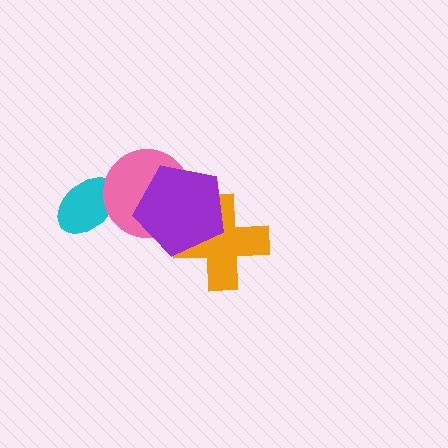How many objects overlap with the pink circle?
2 objects overlap with the pink circle.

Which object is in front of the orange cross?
The purple pentagon is in front of the orange cross.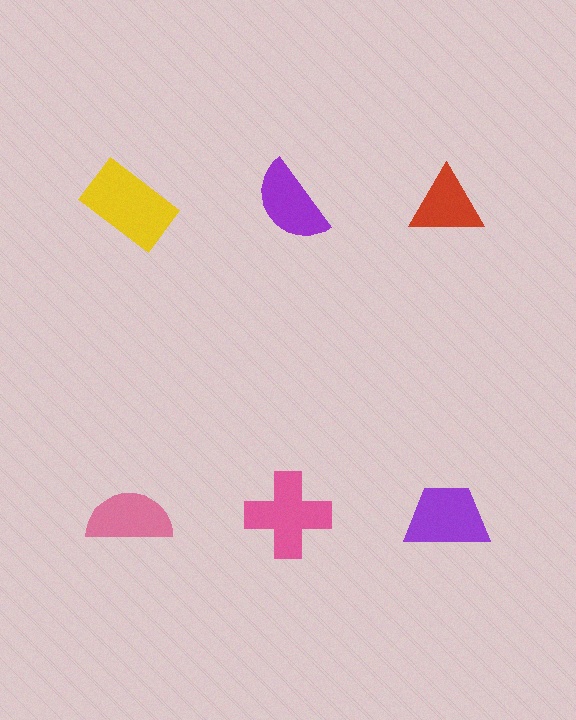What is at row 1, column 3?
A red triangle.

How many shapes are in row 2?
3 shapes.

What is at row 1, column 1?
A yellow rectangle.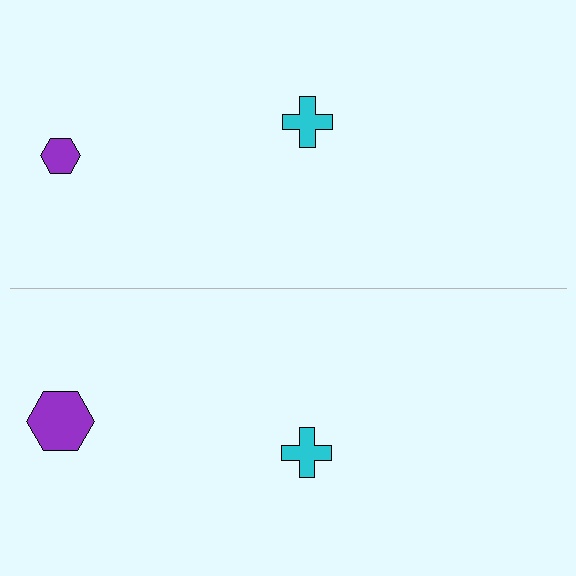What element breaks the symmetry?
The purple hexagon on the bottom side has a different size than its mirror counterpart.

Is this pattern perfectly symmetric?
No, the pattern is not perfectly symmetric. The purple hexagon on the bottom side has a different size than its mirror counterpart.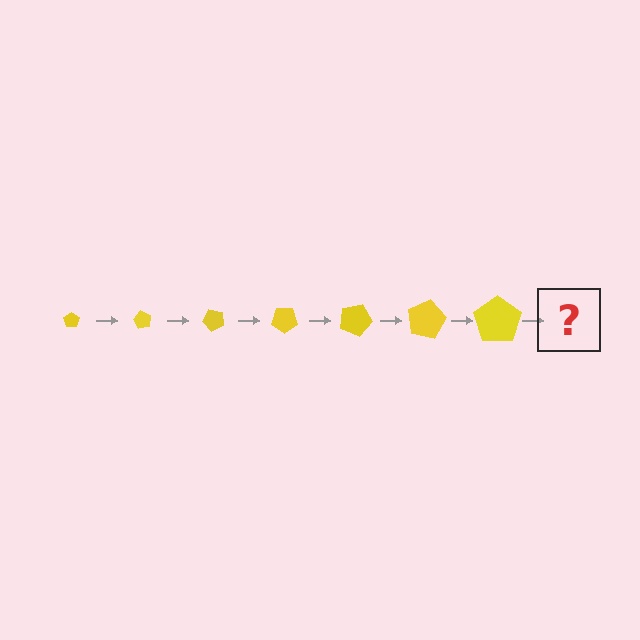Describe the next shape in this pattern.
It should be a pentagon, larger than the previous one and rotated 420 degrees from the start.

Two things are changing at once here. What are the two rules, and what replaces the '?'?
The two rules are that the pentagon grows larger each step and it rotates 60 degrees each step. The '?' should be a pentagon, larger than the previous one and rotated 420 degrees from the start.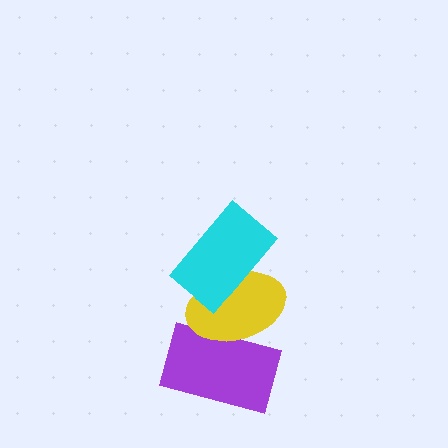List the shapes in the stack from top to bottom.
From top to bottom: the cyan rectangle, the yellow ellipse, the purple rectangle.